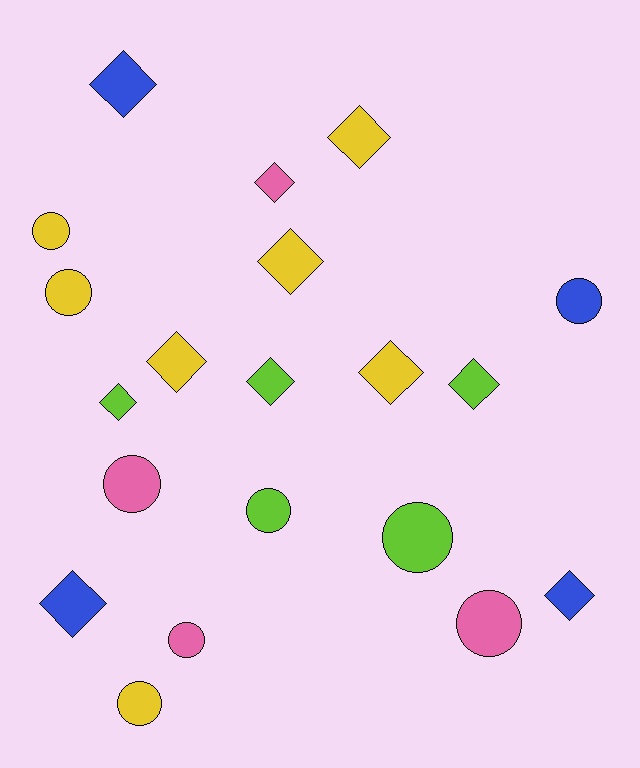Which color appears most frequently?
Yellow, with 7 objects.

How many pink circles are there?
There are 3 pink circles.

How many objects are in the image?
There are 20 objects.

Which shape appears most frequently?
Diamond, with 11 objects.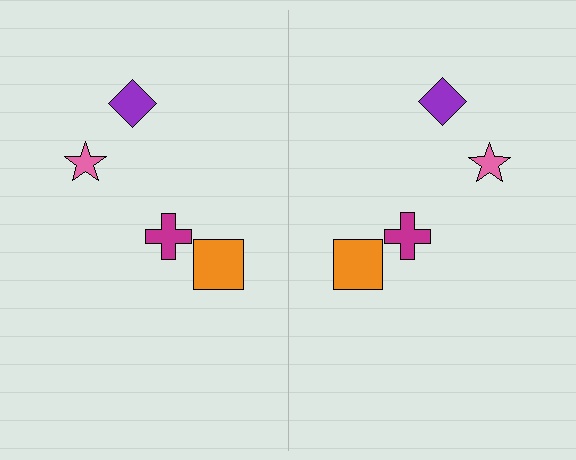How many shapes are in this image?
There are 8 shapes in this image.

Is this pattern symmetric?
Yes, this pattern has bilateral (reflection) symmetry.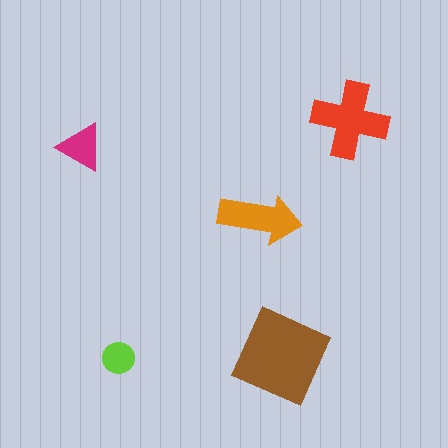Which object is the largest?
The brown square.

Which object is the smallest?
The lime circle.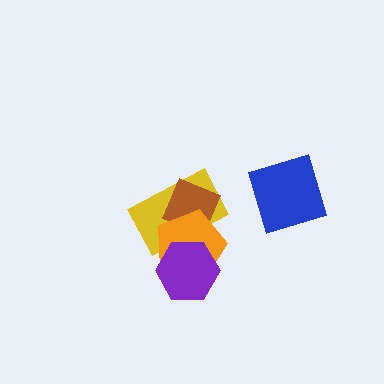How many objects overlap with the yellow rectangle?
3 objects overlap with the yellow rectangle.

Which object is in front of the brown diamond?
The orange pentagon is in front of the brown diamond.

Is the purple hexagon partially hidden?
No, no other shape covers it.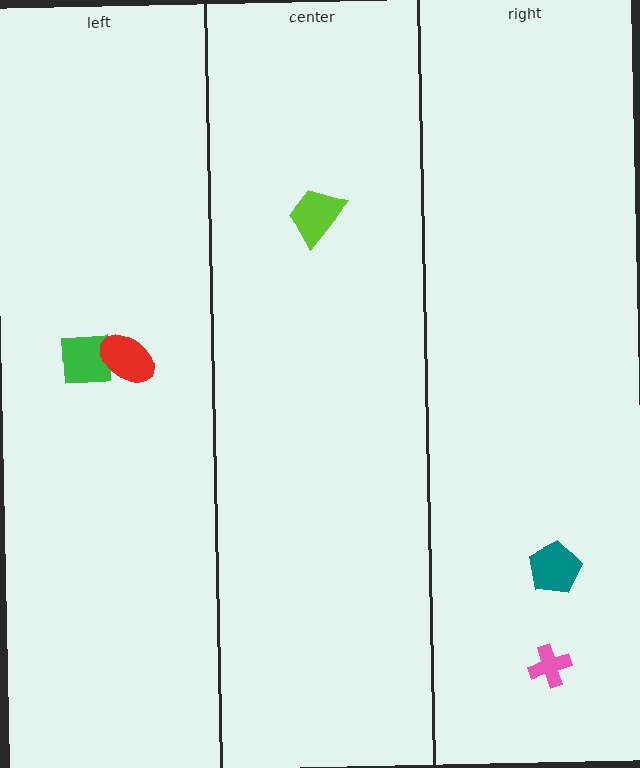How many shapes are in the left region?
2.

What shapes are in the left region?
The green square, the red ellipse.